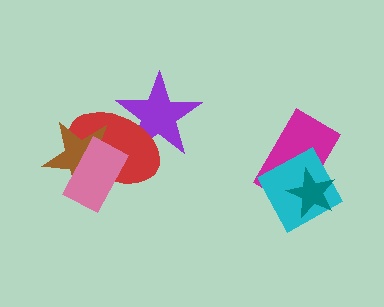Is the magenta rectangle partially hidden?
Yes, it is partially covered by another shape.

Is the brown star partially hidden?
Yes, it is partially covered by another shape.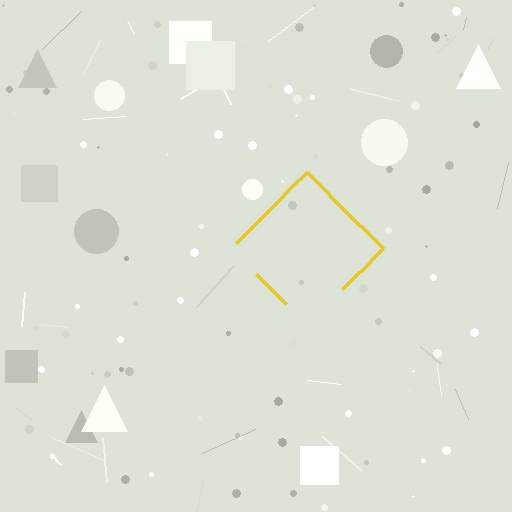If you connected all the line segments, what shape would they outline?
They would outline a diamond.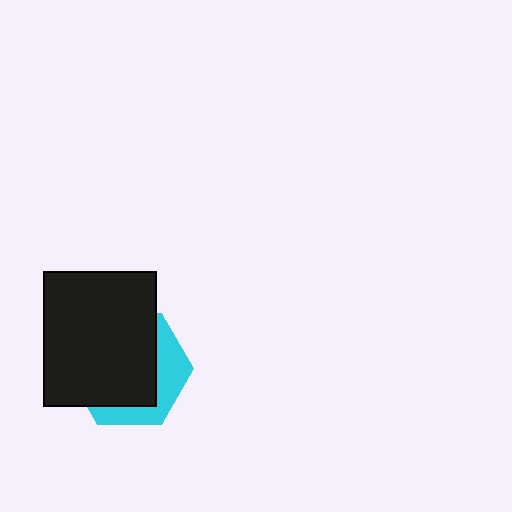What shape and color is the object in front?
The object in front is a black rectangle.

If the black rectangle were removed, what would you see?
You would see the complete cyan hexagon.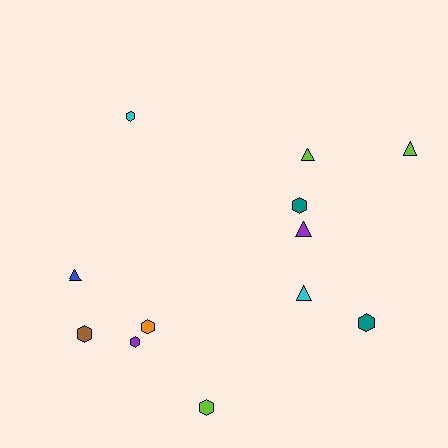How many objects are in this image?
There are 12 objects.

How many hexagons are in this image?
There are 7 hexagons.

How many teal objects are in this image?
There are 2 teal objects.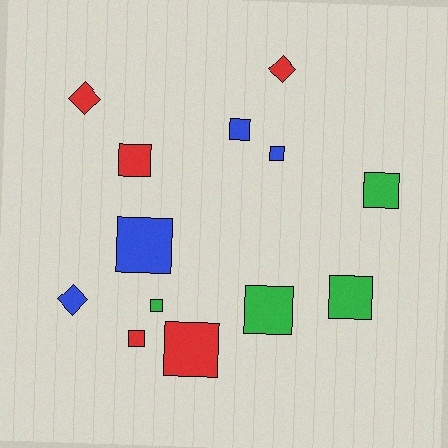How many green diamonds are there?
There are no green diamonds.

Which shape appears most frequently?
Square, with 10 objects.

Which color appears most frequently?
Red, with 5 objects.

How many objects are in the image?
There are 13 objects.